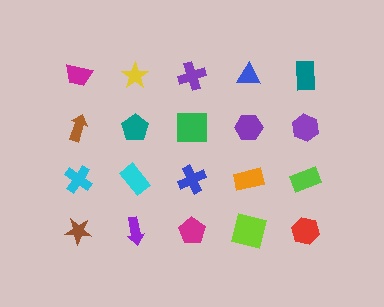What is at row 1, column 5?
A teal rectangle.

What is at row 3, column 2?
A cyan rectangle.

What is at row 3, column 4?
An orange rectangle.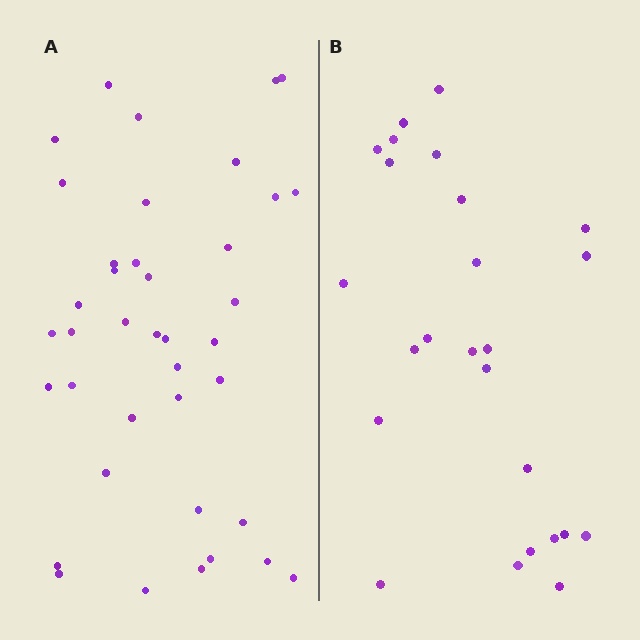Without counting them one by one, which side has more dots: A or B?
Region A (the left region) has more dots.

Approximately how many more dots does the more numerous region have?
Region A has approximately 15 more dots than region B.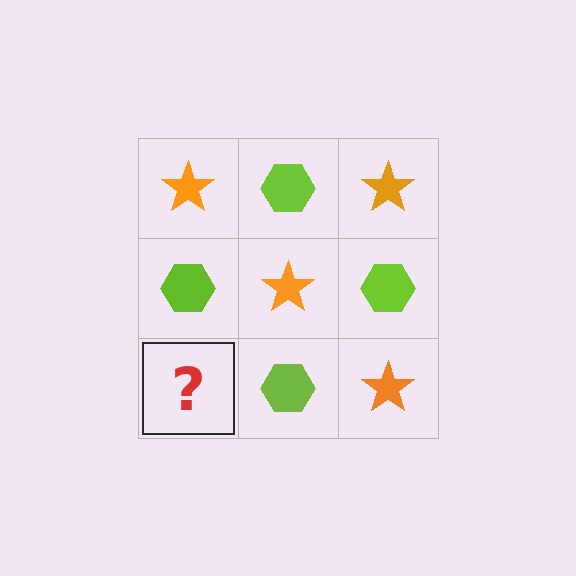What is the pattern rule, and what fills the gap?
The rule is that it alternates orange star and lime hexagon in a checkerboard pattern. The gap should be filled with an orange star.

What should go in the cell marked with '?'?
The missing cell should contain an orange star.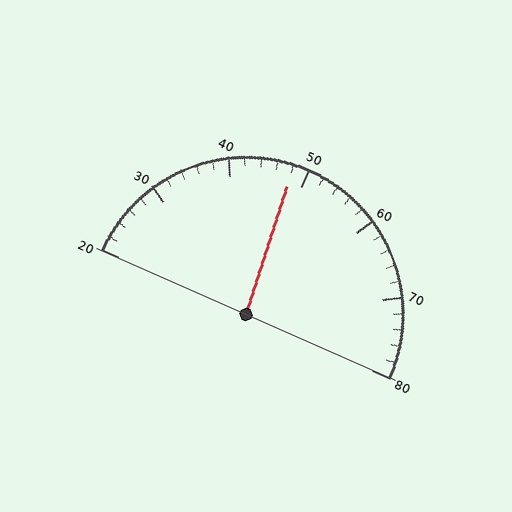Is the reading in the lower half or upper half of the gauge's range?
The reading is in the lower half of the range (20 to 80).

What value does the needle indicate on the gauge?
The needle indicates approximately 48.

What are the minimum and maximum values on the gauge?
The gauge ranges from 20 to 80.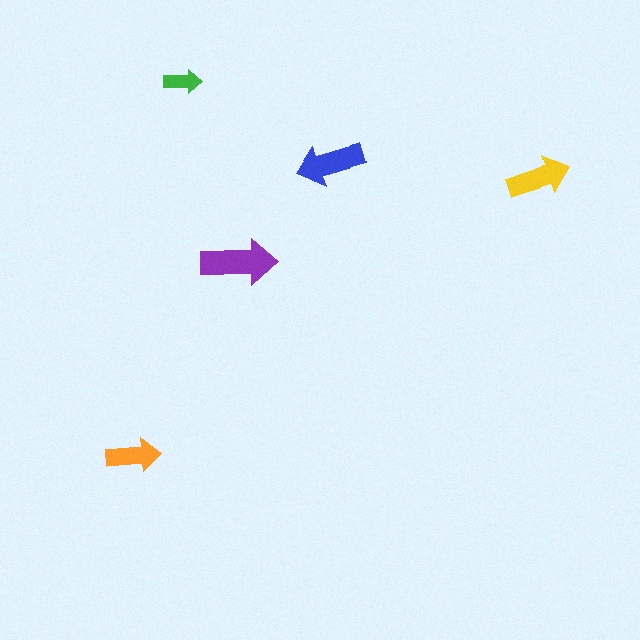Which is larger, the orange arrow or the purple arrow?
The purple one.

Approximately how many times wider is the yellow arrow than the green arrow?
About 1.5 times wider.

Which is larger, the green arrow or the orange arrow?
The orange one.